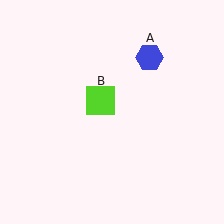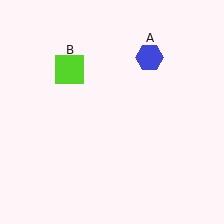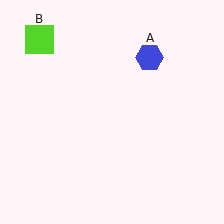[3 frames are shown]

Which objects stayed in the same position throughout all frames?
Blue hexagon (object A) remained stationary.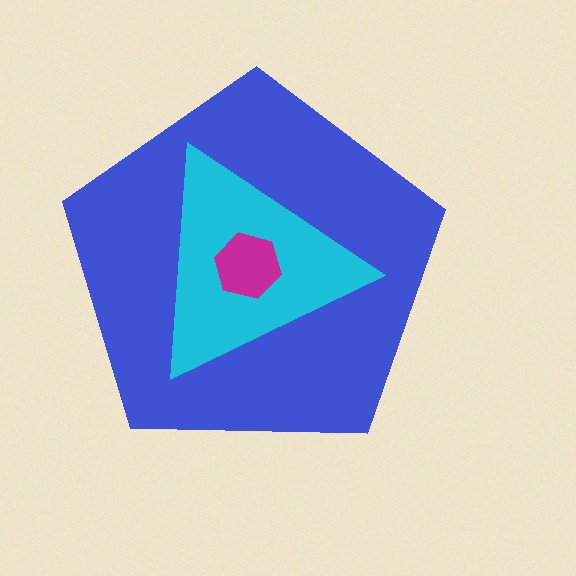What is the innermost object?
The magenta hexagon.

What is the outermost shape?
The blue pentagon.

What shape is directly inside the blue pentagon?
The cyan triangle.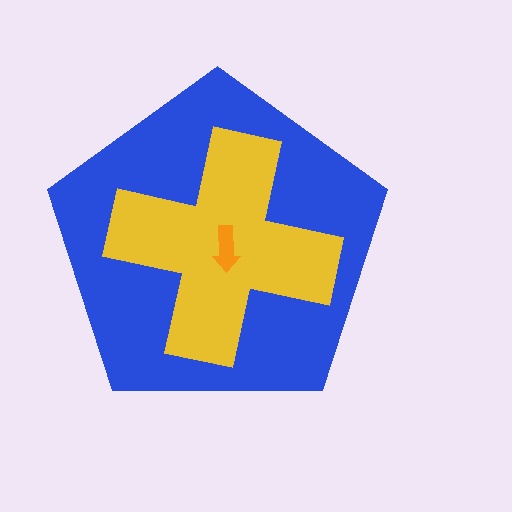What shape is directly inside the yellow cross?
The orange arrow.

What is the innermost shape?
The orange arrow.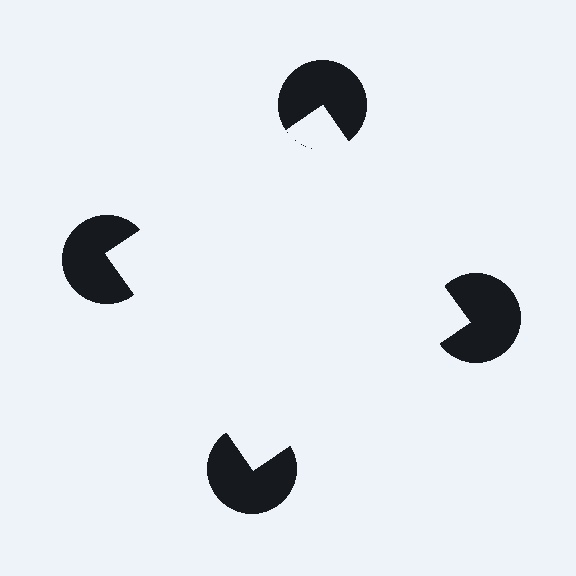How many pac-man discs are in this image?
There are 4 — one at each vertex of the illusory square.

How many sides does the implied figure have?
4 sides.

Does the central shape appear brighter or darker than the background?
It typically appears slightly brighter than the background, even though no actual brightness change is drawn.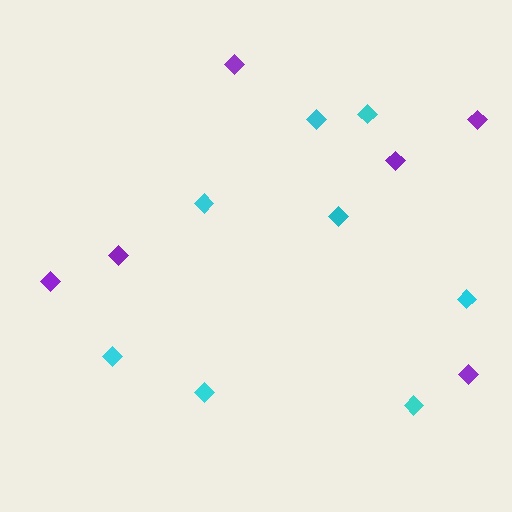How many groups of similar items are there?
There are 2 groups: one group of cyan diamonds (8) and one group of purple diamonds (6).